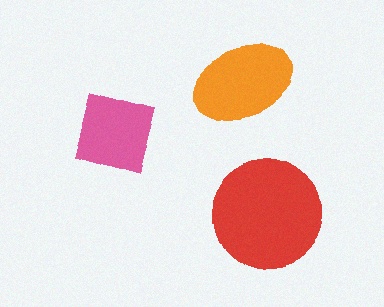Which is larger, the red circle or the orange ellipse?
The red circle.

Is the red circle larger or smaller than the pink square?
Larger.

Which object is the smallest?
The pink square.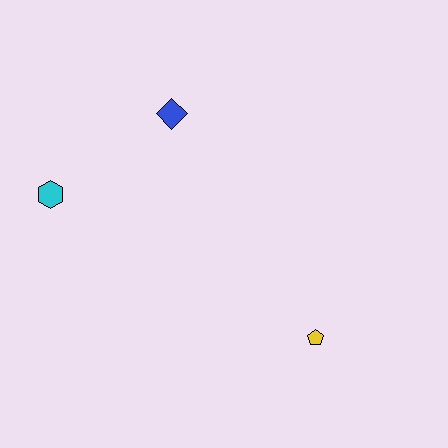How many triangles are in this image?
There are no triangles.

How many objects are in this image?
There are 3 objects.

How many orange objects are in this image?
There are no orange objects.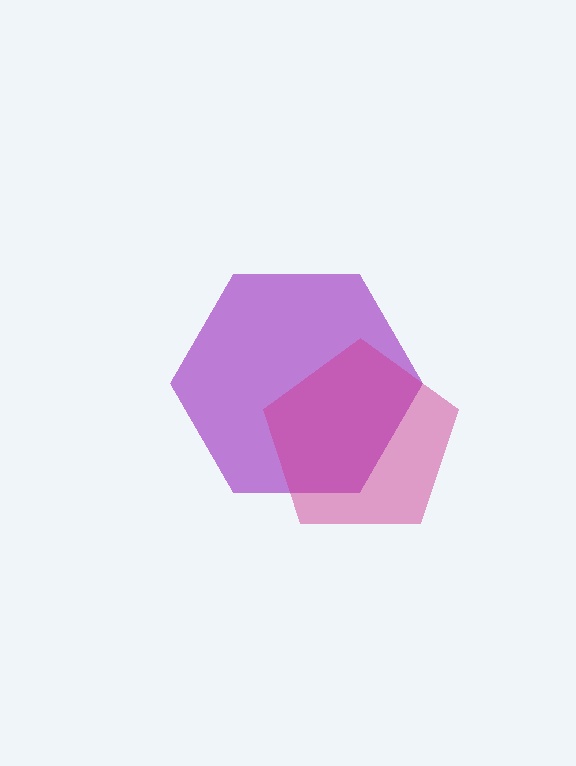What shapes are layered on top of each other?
The layered shapes are: a purple hexagon, a magenta pentagon.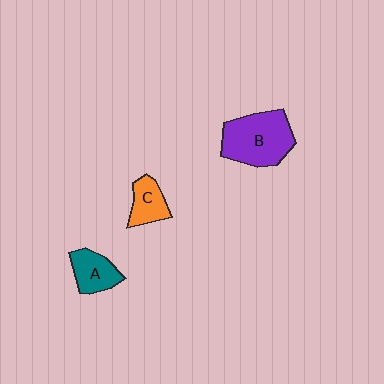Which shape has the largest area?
Shape B (purple).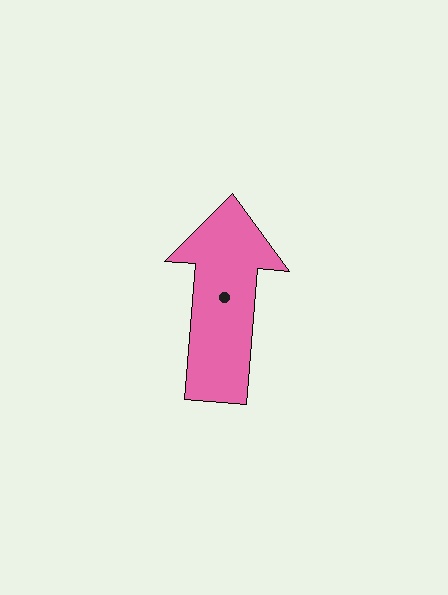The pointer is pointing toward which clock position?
Roughly 12 o'clock.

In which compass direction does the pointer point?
North.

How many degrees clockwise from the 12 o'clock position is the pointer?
Approximately 5 degrees.